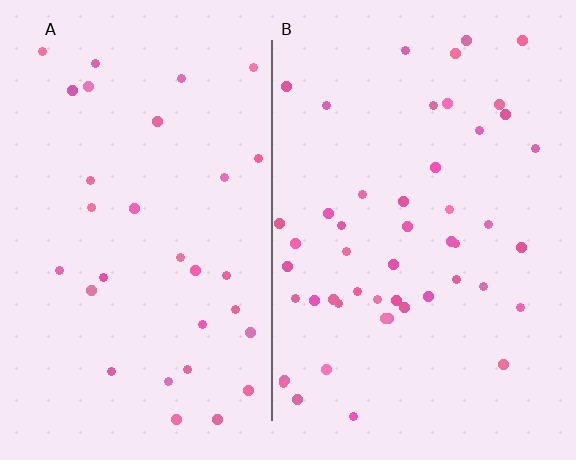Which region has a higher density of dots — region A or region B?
B (the right).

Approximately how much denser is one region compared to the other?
Approximately 1.5× — region B over region A.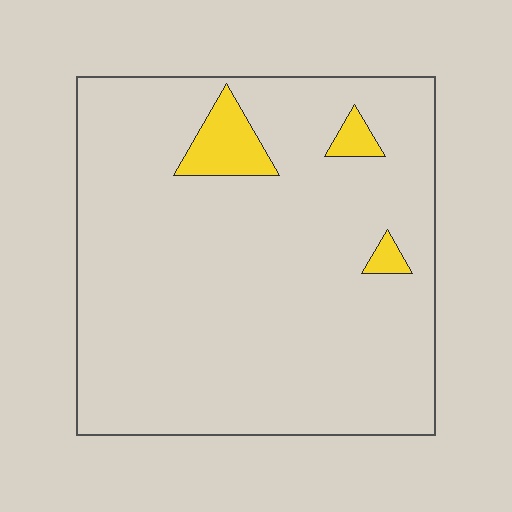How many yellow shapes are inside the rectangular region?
3.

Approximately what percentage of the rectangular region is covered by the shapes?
Approximately 5%.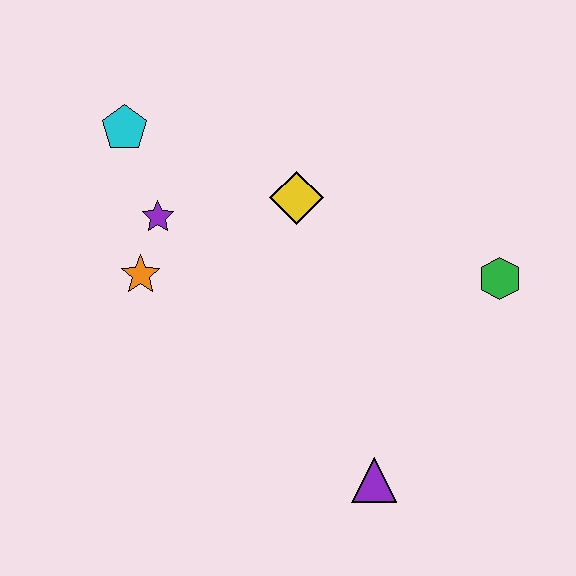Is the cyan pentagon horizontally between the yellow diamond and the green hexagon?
No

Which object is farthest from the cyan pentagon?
The purple triangle is farthest from the cyan pentagon.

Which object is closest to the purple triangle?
The green hexagon is closest to the purple triangle.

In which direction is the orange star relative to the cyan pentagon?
The orange star is below the cyan pentagon.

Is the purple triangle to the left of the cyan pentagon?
No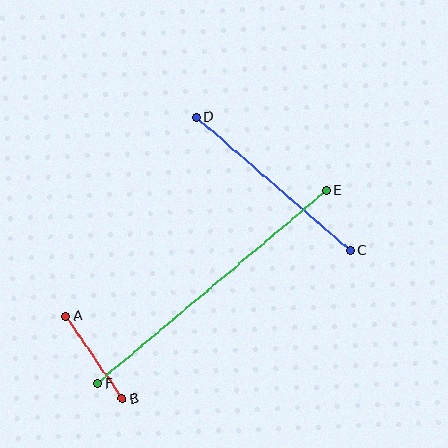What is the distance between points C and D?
The distance is approximately 204 pixels.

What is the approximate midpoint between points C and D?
The midpoint is at approximately (273, 184) pixels.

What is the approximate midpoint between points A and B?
The midpoint is at approximately (94, 358) pixels.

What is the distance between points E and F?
The distance is approximately 299 pixels.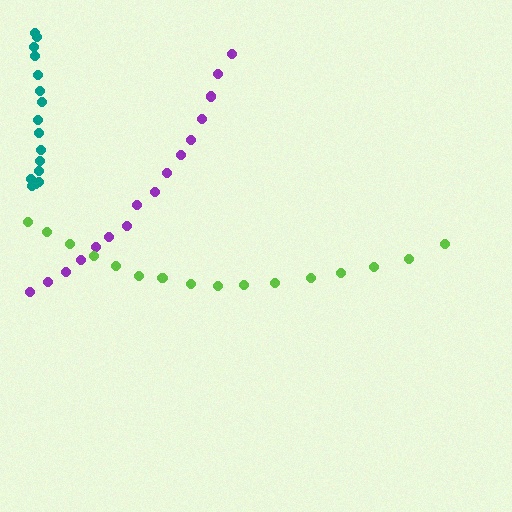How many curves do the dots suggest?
There are 3 distinct paths.